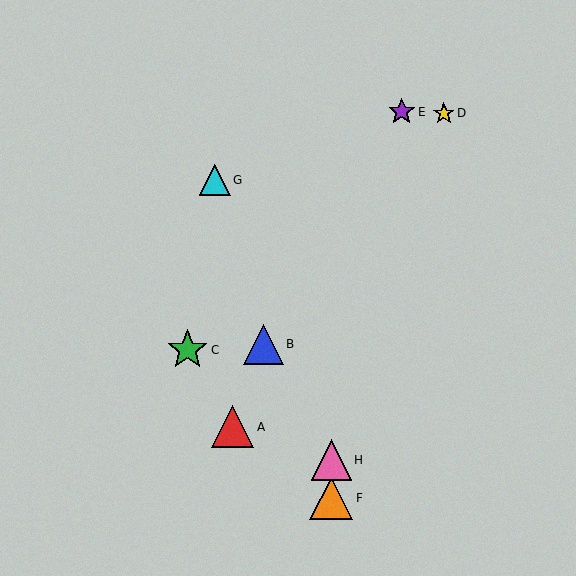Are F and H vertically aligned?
Yes, both are at x≈331.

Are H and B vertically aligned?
No, H is at x≈331 and B is at x≈263.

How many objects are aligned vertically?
2 objects (F, H) are aligned vertically.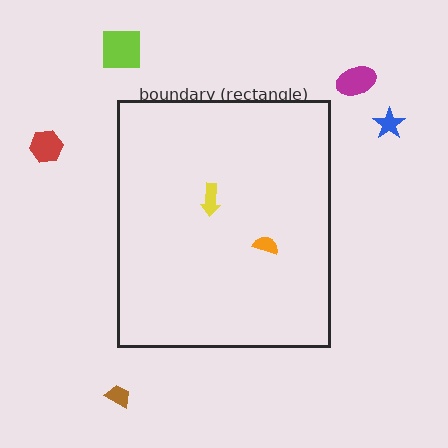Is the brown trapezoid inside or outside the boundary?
Outside.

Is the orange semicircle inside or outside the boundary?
Inside.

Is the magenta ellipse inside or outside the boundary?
Outside.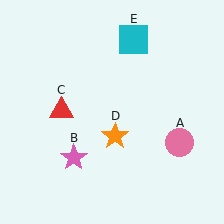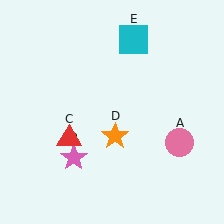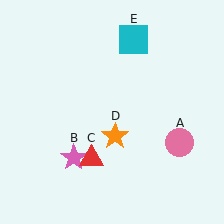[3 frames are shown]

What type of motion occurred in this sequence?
The red triangle (object C) rotated counterclockwise around the center of the scene.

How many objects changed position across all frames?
1 object changed position: red triangle (object C).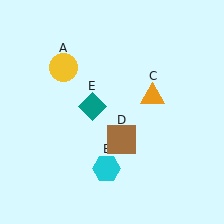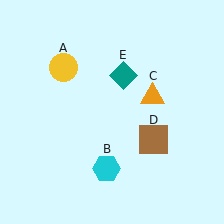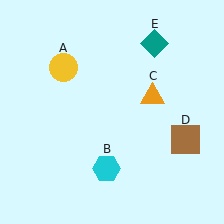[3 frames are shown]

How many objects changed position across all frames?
2 objects changed position: brown square (object D), teal diamond (object E).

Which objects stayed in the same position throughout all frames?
Yellow circle (object A) and cyan hexagon (object B) and orange triangle (object C) remained stationary.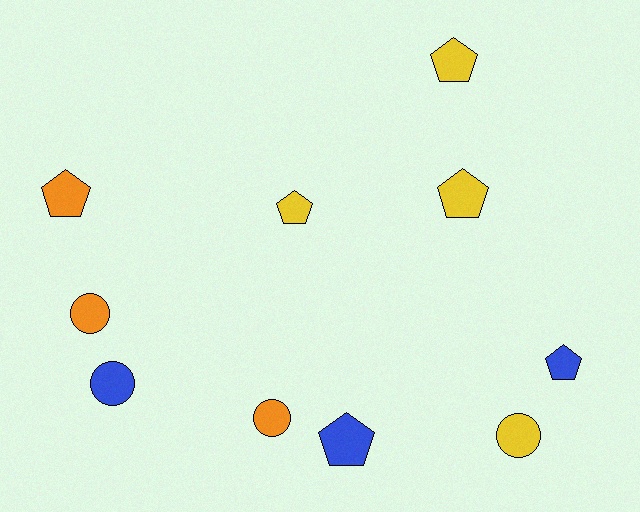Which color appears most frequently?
Yellow, with 4 objects.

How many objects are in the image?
There are 10 objects.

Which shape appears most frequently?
Pentagon, with 6 objects.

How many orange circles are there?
There are 2 orange circles.